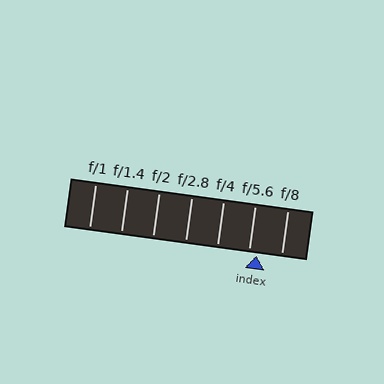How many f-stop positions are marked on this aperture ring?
There are 7 f-stop positions marked.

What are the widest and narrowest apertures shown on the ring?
The widest aperture shown is f/1 and the narrowest is f/8.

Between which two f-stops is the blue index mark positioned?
The index mark is between f/5.6 and f/8.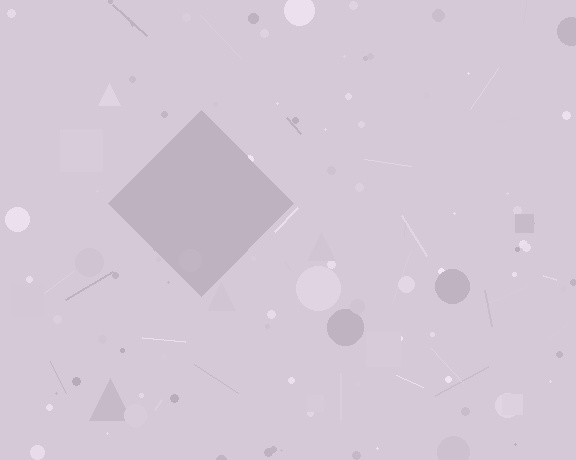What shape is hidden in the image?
A diamond is hidden in the image.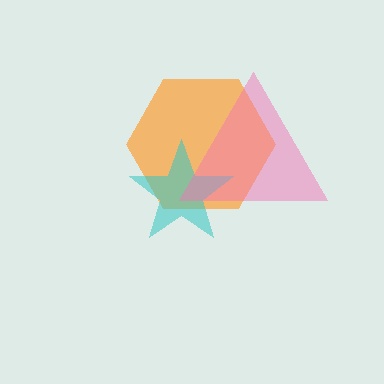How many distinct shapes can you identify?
There are 3 distinct shapes: an orange hexagon, a cyan star, a pink triangle.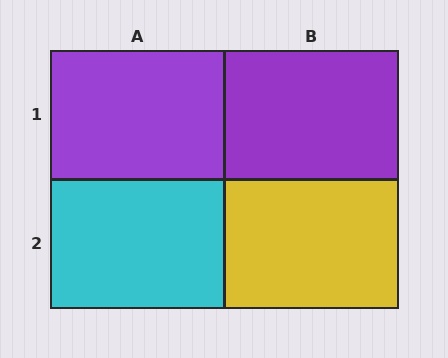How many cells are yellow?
1 cell is yellow.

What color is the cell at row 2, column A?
Cyan.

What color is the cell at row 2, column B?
Yellow.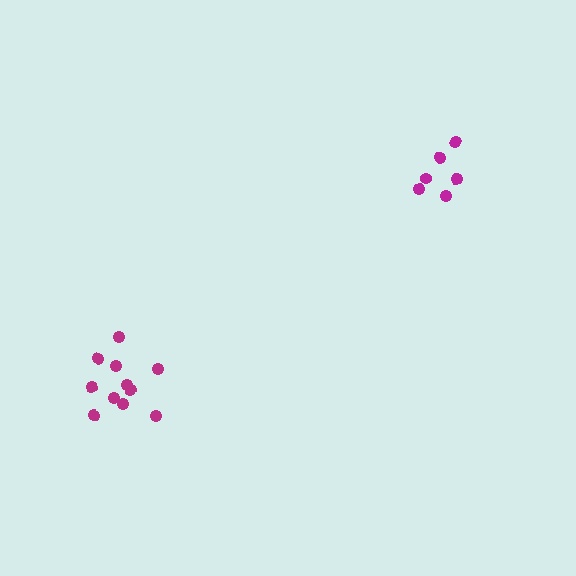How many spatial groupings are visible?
There are 2 spatial groupings.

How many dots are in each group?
Group 1: 11 dots, Group 2: 7 dots (18 total).